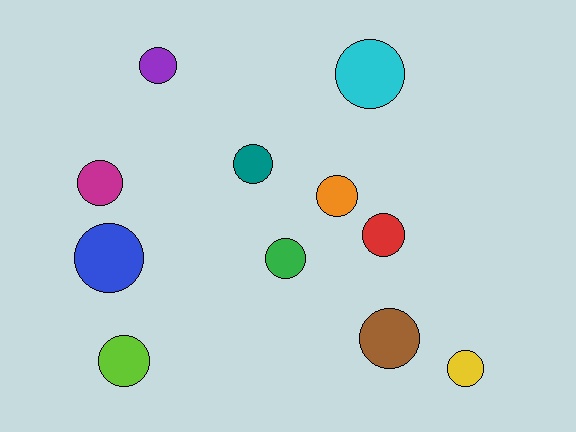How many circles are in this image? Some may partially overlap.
There are 11 circles.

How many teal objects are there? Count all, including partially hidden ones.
There is 1 teal object.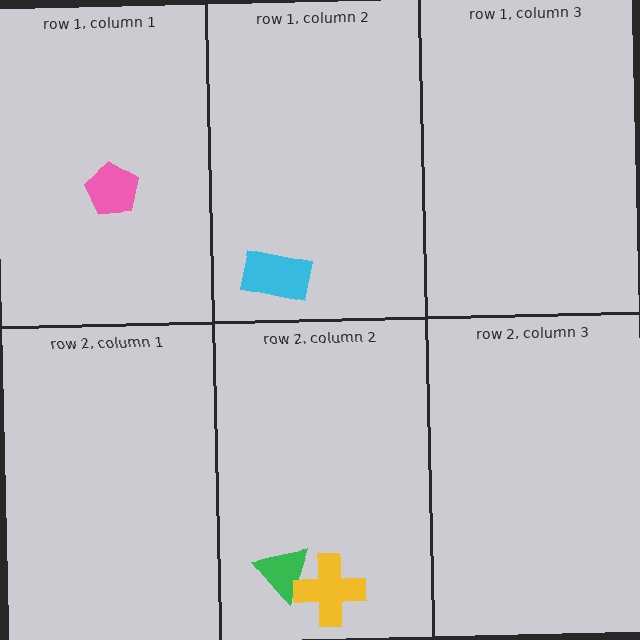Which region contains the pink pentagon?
The row 1, column 1 region.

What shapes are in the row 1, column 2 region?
The cyan rectangle.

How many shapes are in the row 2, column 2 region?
2.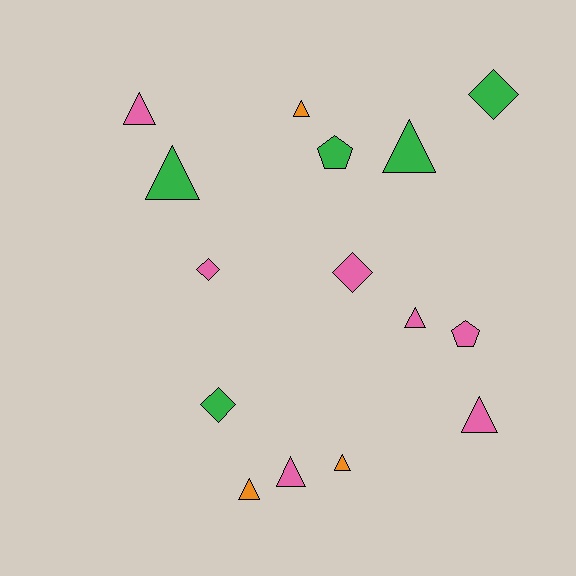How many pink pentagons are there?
There is 1 pink pentagon.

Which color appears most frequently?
Pink, with 7 objects.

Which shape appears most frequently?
Triangle, with 9 objects.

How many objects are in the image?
There are 15 objects.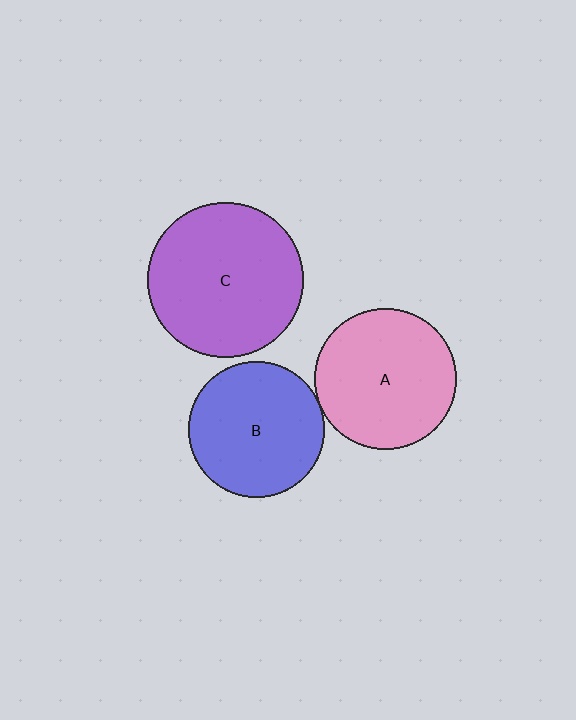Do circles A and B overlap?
Yes.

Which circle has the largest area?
Circle C (purple).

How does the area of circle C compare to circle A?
Approximately 1.2 times.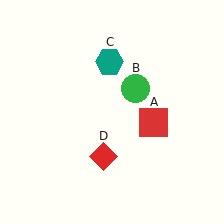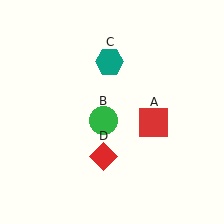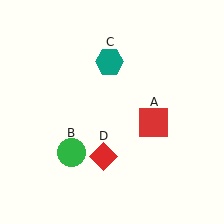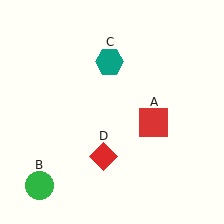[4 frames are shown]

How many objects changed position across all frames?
1 object changed position: green circle (object B).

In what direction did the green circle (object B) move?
The green circle (object B) moved down and to the left.